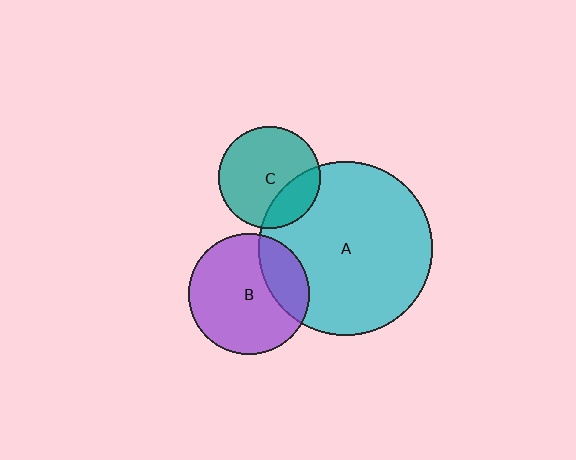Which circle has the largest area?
Circle A (cyan).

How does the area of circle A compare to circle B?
Approximately 2.1 times.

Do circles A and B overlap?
Yes.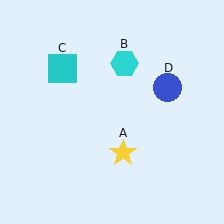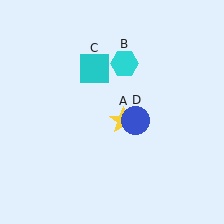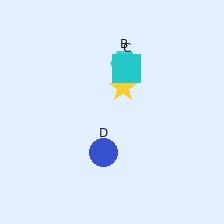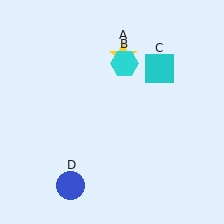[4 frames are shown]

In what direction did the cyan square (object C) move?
The cyan square (object C) moved right.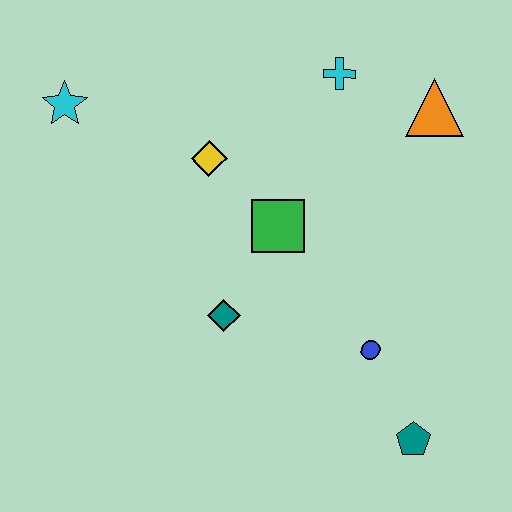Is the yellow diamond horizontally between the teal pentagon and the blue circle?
No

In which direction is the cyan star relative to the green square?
The cyan star is to the left of the green square.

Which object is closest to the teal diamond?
The green square is closest to the teal diamond.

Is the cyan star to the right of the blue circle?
No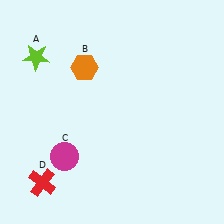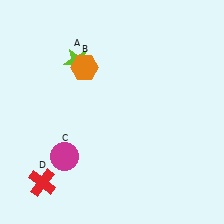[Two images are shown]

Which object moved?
The lime star (A) moved right.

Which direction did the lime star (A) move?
The lime star (A) moved right.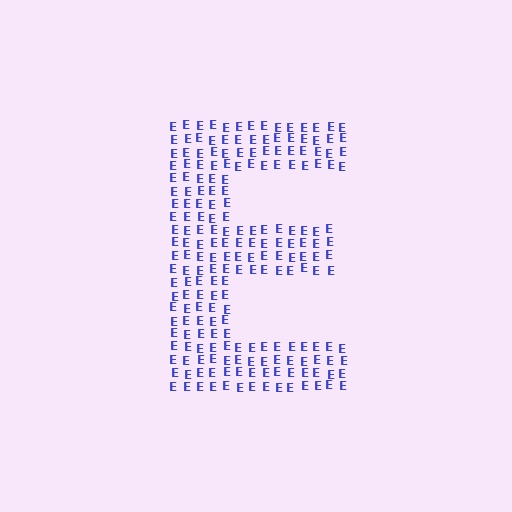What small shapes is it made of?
It is made of small letter E's.